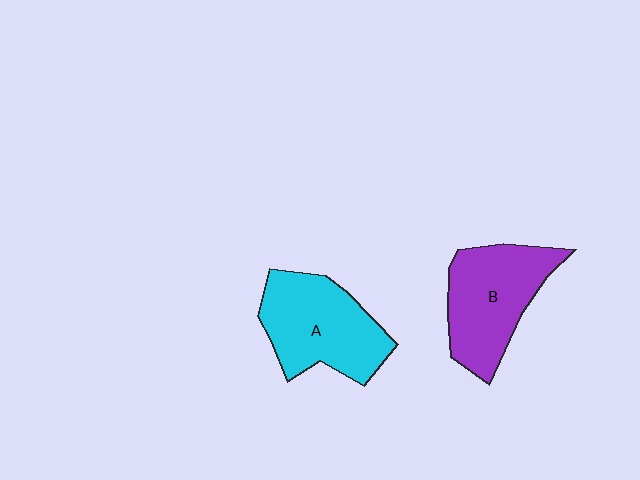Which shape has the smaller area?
Shape B (purple).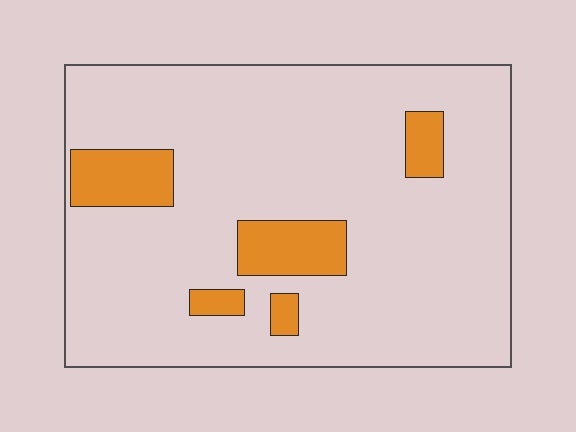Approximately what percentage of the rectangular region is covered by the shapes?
Approximately 15%.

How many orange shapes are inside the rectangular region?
5.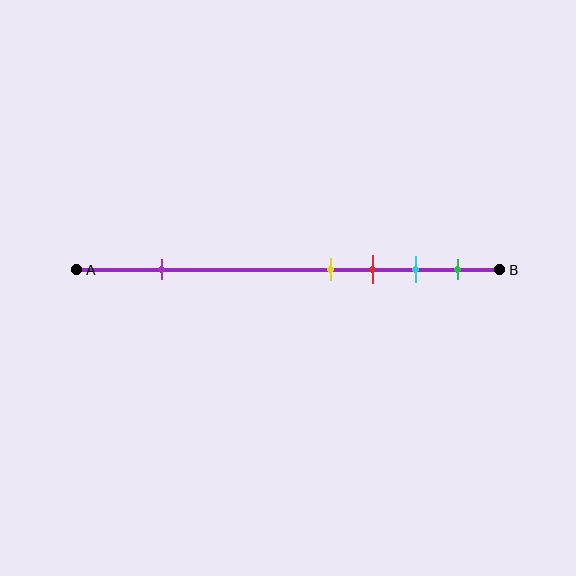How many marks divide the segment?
There are 5 marks dividing the segment.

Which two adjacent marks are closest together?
The yellow and red marks are the closest adjacent pair.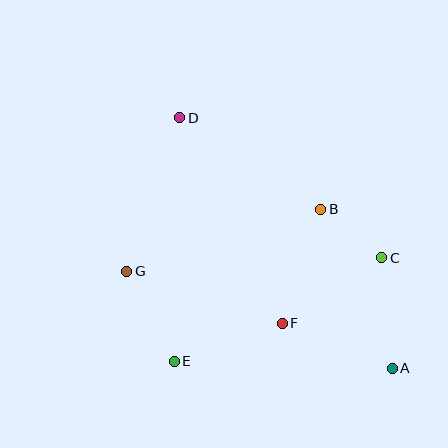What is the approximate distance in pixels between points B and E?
The distance between B and E is approximately 211 pixels.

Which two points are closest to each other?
Points B and C are closest to each other.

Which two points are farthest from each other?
Points A and D are farthest from each other.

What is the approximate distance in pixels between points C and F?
The distance between C and F is approximately 119 pixels.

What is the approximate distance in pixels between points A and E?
The distance between A and E is approximately 218 pixels.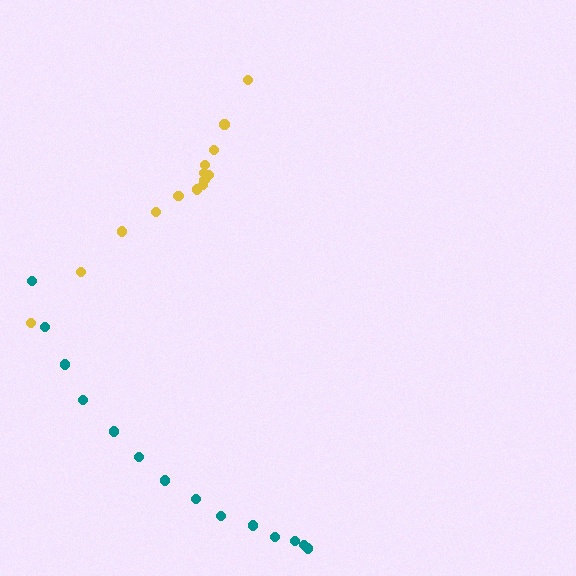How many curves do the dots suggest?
There are 2 distinct paths.